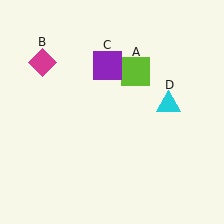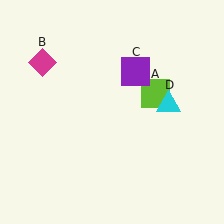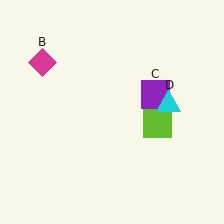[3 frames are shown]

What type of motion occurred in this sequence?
The lime square (object A), purple square (object C) rotated clockwise around the center of the scene.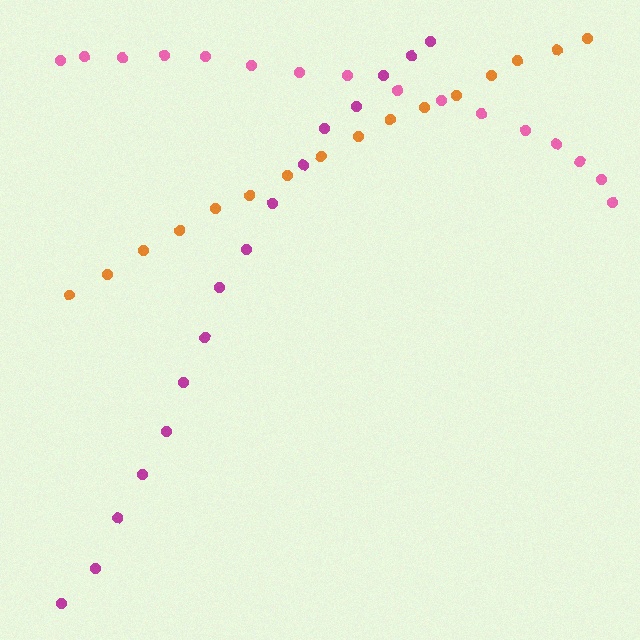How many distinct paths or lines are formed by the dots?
There are 3 distinct paths.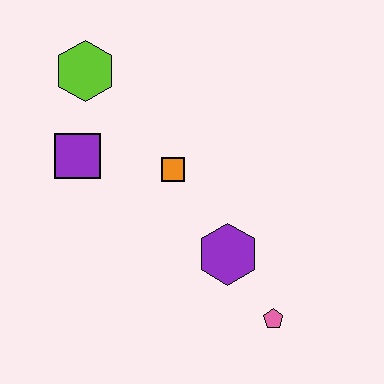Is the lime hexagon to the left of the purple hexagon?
Yes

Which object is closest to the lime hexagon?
The purple square is closest to the lime hexagon.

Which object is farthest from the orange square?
The pink pentagon is farthest from the orange square.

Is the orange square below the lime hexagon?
Yes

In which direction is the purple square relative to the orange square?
The purple square is to the left of the orange square.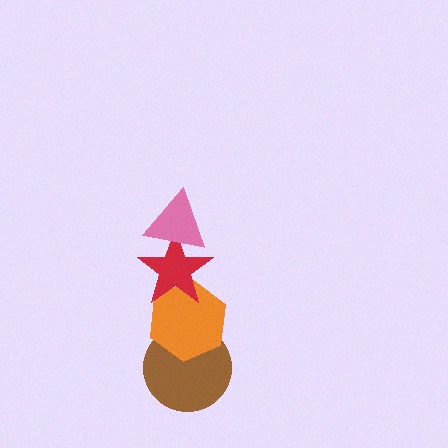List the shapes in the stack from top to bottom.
From top to bottom: the pink triangle, the red star, the orange hexagon, the brown circle.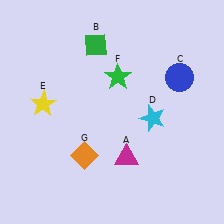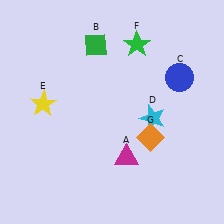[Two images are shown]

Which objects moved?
The objects that moved are: the green star (F), the orange diamond (G).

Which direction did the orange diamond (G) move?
The orange diamond (G) moved right.